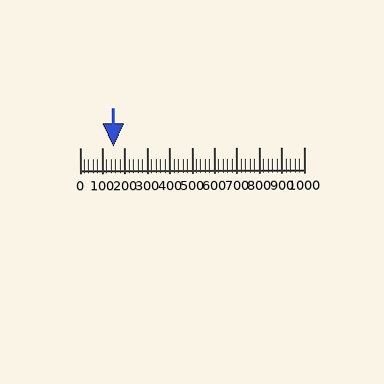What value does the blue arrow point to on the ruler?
The blue arrow points to approximately 148.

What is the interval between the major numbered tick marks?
The major tick marks are spaced 100 units apart.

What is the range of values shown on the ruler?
The ruler shows values from 0 to 1000.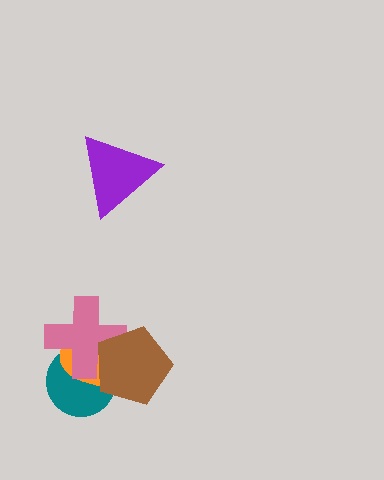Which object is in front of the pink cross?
The brown pentagon is in front of the pink cross.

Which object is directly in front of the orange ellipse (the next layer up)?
The pink cross is directly in front of the orange ellipse.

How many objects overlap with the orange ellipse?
3 objects overlap with the orange ellipse.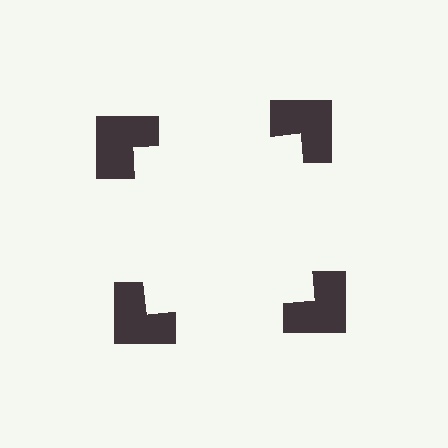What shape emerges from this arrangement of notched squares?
An illusory square — its edges are inferred from the aligned wedge cuts in the notched squares, not physically drawn.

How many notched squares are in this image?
There are 4 — one at each vertex of the illusory square.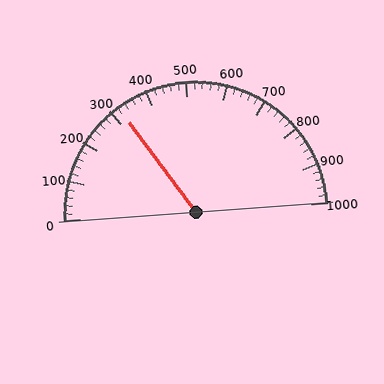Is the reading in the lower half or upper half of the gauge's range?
The reading is in the lower half of the range (0 to 1000).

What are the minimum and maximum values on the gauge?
The gauge ranges from 0 to 1000.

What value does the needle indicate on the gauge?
The needle indicates approximately 320.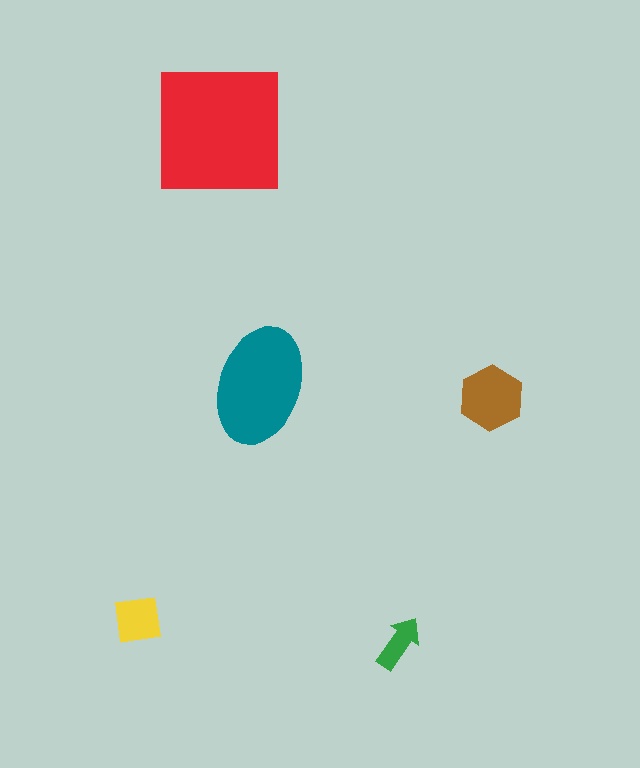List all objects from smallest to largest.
The green arrow, the yellow square, the brown hexagon, the teal ellipse, the red square.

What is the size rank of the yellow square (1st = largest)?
4th.